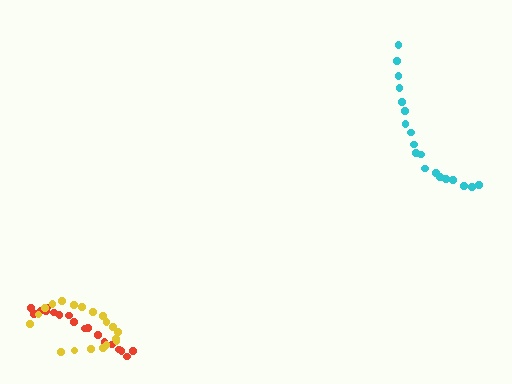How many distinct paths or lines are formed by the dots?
There are 3 distinct paths.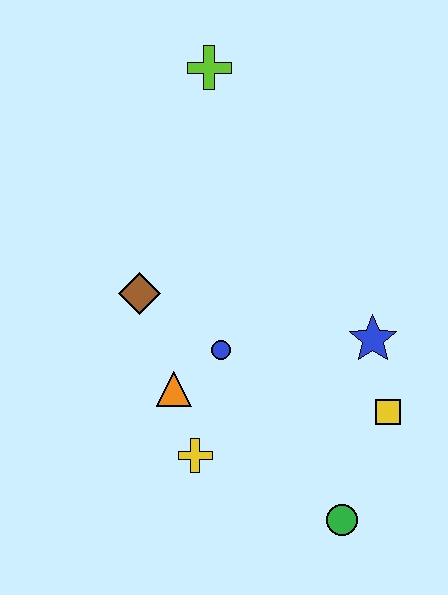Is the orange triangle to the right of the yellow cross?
No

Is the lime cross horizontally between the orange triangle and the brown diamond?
No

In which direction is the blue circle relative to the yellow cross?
The blue circle is above the yellow cross.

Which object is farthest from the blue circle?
The lime cross is farthest from the blue circle.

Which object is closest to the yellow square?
The blue star is closest to the yellow square.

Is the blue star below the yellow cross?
No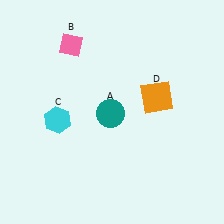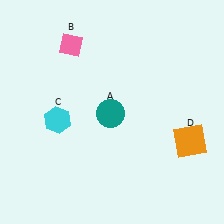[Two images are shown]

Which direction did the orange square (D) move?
The orange square (D) moved down.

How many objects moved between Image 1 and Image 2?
1 object moved between the two images.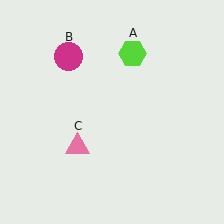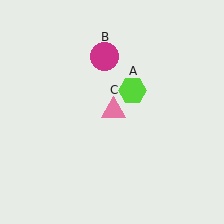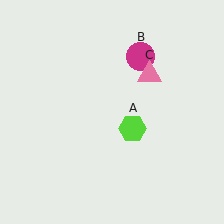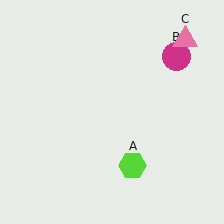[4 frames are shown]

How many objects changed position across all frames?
3 objects changed position: lime hexagon (object A), magenta circle (object B), pink triangle (object C).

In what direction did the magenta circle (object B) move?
The magenta circle (object B) moved right.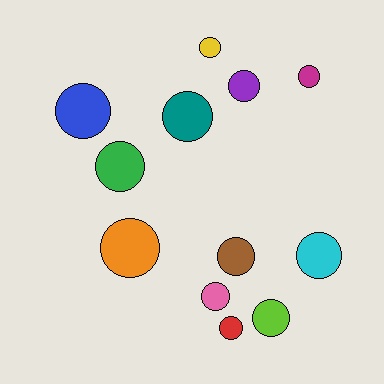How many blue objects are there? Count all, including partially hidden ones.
There is 1 blue object.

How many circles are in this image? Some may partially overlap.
There are 12 circles.